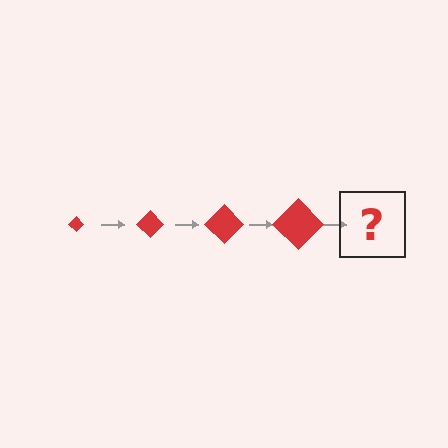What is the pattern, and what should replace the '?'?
The pattern is that the diamond gets progressively larger each step. The '?' should be a red diamond, larger than the previous one.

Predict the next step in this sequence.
The next step is a red diamond, larger than the previous one.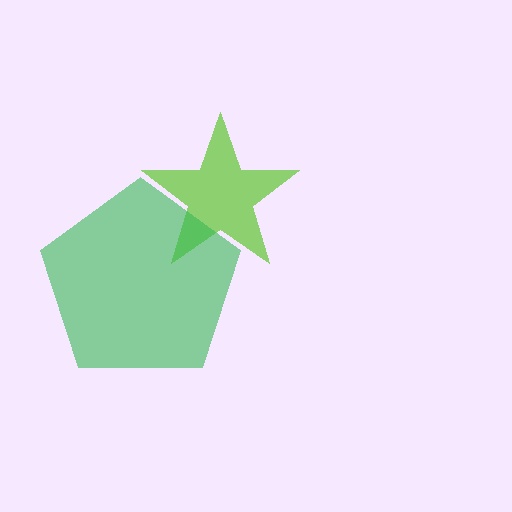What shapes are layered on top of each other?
The layered shapes are: a lime star, a green pentagon.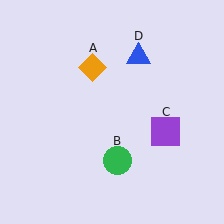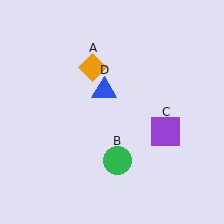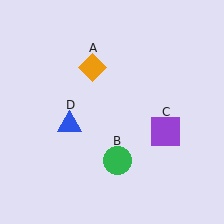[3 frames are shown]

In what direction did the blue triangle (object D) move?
The blue triangle (object D) moved down and to the left.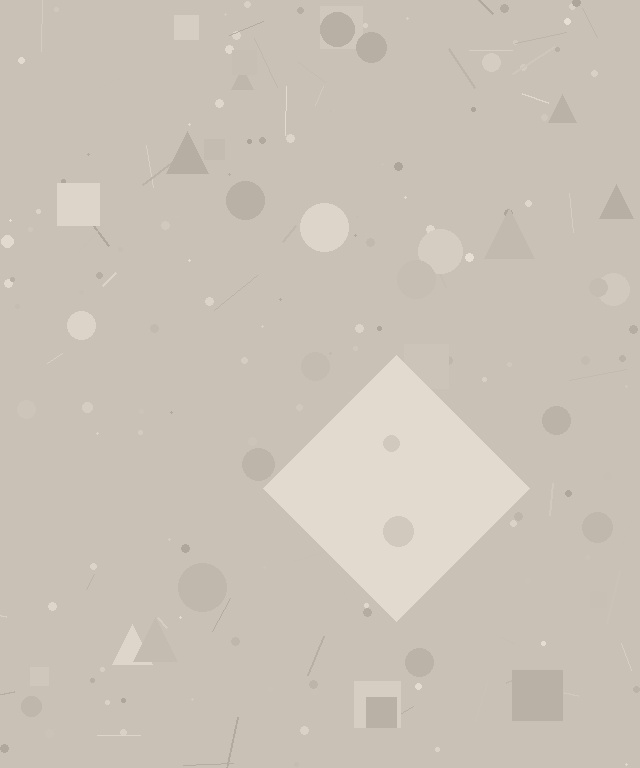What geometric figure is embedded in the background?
A diamond is embedded in the background.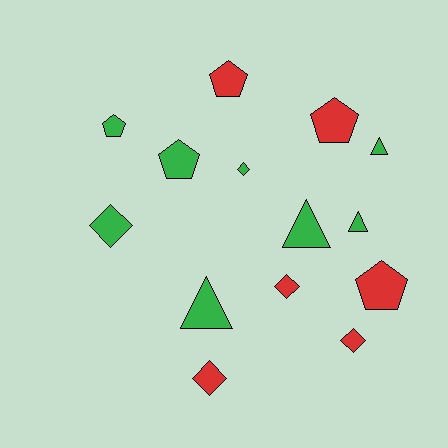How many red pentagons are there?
There are 3 red pentagons.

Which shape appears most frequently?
Pentagon, with 5 objects.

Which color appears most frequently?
Green, with 8 objects.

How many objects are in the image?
There are 14 objects.